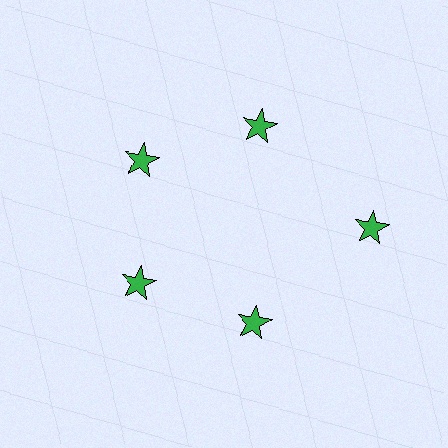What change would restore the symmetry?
The symmetry would be restored by moving it inward, back onto the ring so that all 5 stars sit at equal angles and equal distance from the center.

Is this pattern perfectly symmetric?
No. The 5 green stars are arranged in a ring, but one element near the 3 o'clock position is pushed outward from the center, breaking the 5-fold rotational symmetry.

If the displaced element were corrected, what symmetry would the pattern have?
It would have 5-fold rotational symmetry — the pattern would map onto itself every 72 degrees.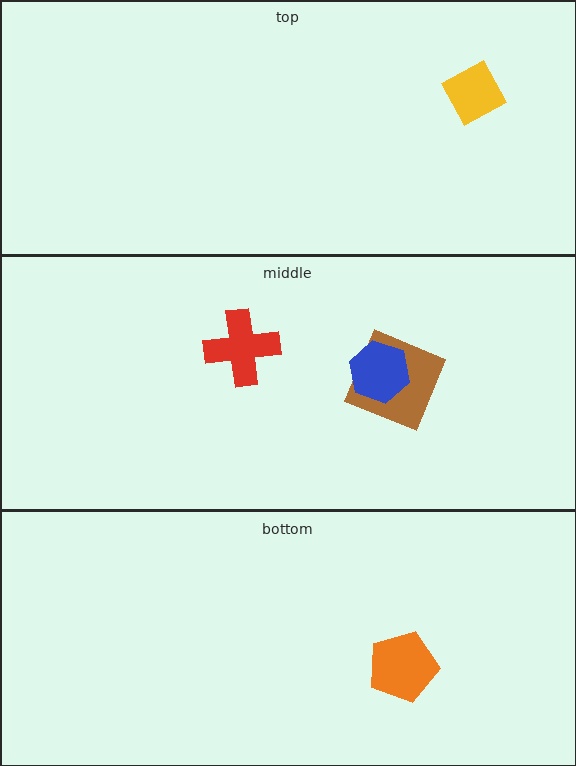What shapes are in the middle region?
The brown square, the red cross, the blue hexagon.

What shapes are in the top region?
The yellow diamond.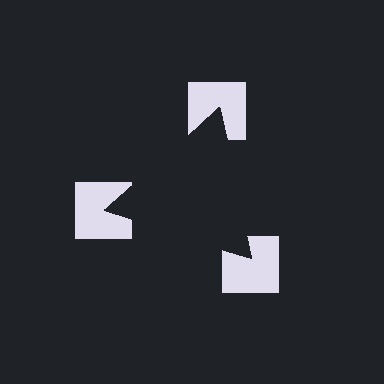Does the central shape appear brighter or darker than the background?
It typically appears slightly darker than the background, even though no actual brightness change is drawn.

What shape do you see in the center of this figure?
An illusory triangle — its edges are inferred from the aligned wedge cuts in the notched squares, not physically drawn.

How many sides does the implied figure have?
3 sides.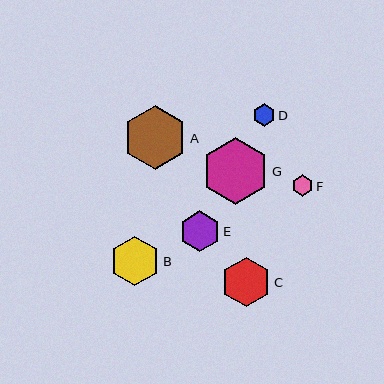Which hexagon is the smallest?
Hexagon F is the smallest with a size of approximately 21 pixels.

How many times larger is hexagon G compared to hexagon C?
Hexagon G is approximately 1.4 times the size of hexagon C.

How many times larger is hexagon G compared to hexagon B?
Hexagon G is approximately 1.4 times the size of hexagon B.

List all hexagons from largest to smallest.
From largest to smallest: G, A, B, C, E, D, F.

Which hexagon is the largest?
Hexagon G is the largest with a size of approximately 67 pixels.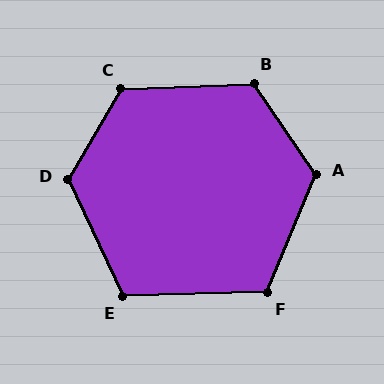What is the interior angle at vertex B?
Approximately 122 degrees (obtuse).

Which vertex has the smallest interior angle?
E, at approximately 114 degrees.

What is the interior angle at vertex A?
Approximately 123 degrees (obtuse).